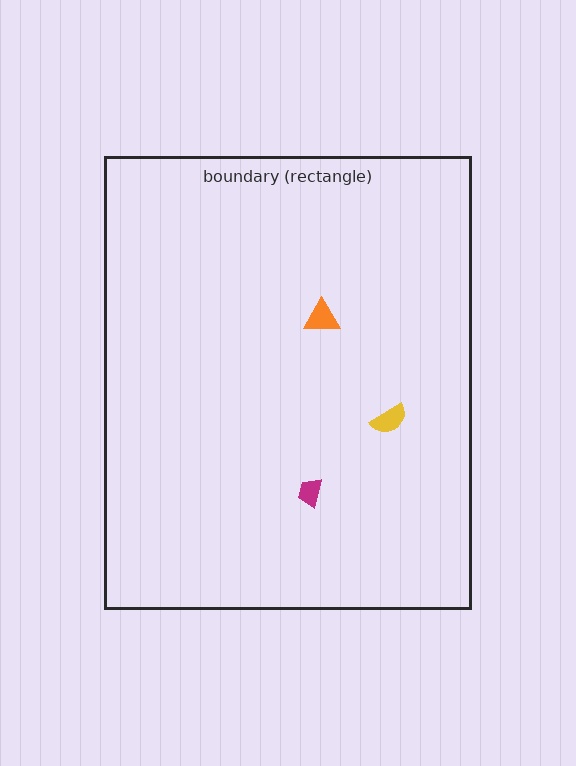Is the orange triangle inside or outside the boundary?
Inside.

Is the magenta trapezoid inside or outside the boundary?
Inside.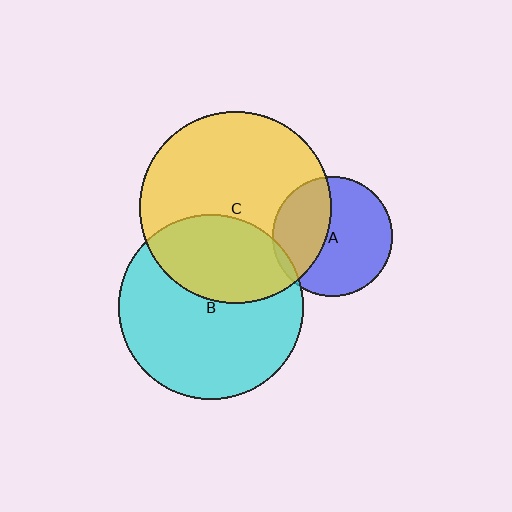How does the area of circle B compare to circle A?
Approximately 2.4 times.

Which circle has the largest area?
Circle C (yellow).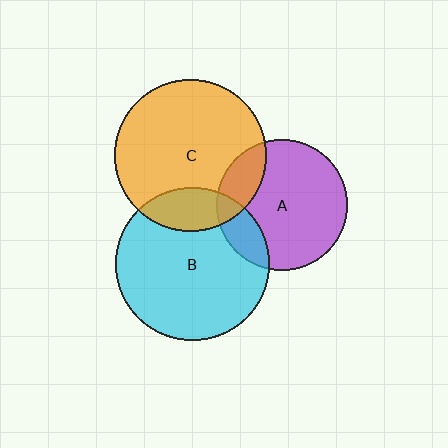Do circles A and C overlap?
Yes.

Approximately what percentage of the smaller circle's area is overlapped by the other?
Approximately 20%.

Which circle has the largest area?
Circle B (cyan).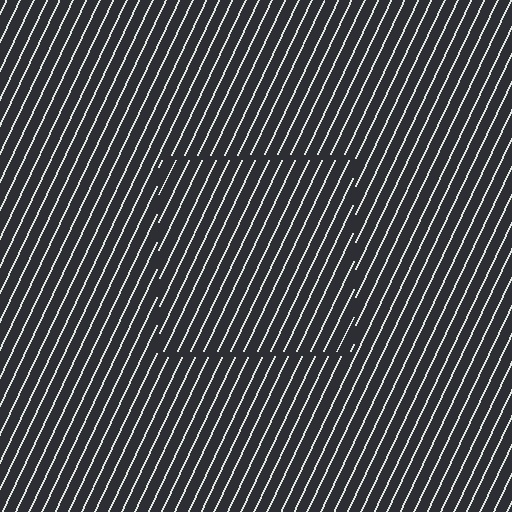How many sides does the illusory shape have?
4 sides — the line-ends trace a square.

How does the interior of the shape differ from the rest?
The interior of the shape contains the same grating, shifted by half a period — the contour is defined by the phase discontinuity where line-ends from the inner and outer gratings abut.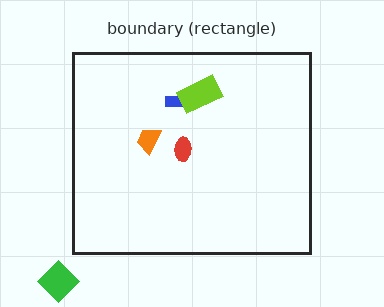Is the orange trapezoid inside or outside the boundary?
Inside.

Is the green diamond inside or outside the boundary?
Outside.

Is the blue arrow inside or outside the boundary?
Inside.